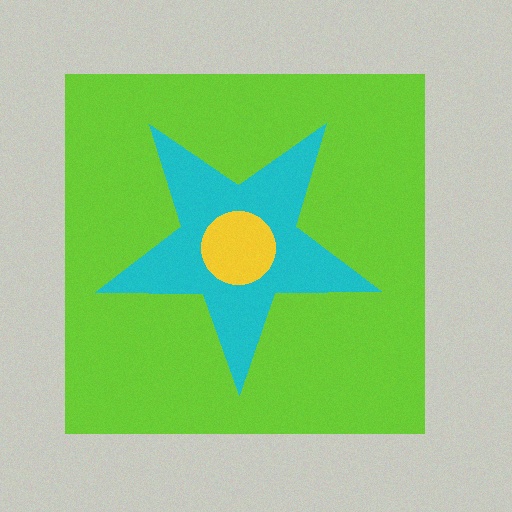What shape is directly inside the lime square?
The cyan star.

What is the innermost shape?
The yellow circle.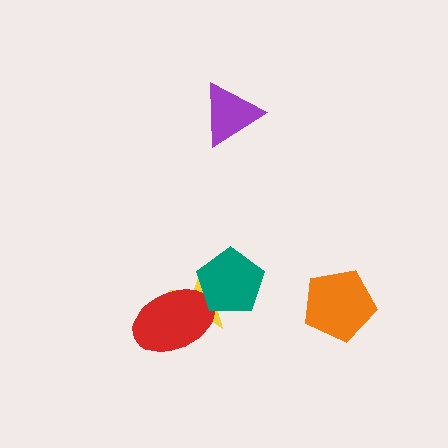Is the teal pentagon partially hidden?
No, no other shape covers it.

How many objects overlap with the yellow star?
2 objects overlap with the yellow star.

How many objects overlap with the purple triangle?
0 objects overlap with the purple triangle.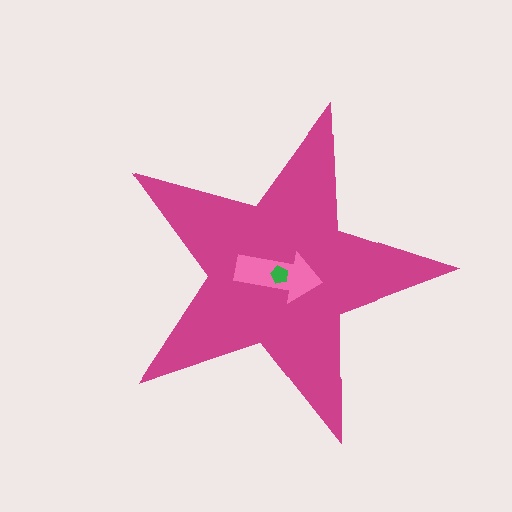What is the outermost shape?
The magenta star.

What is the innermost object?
The green pentagon.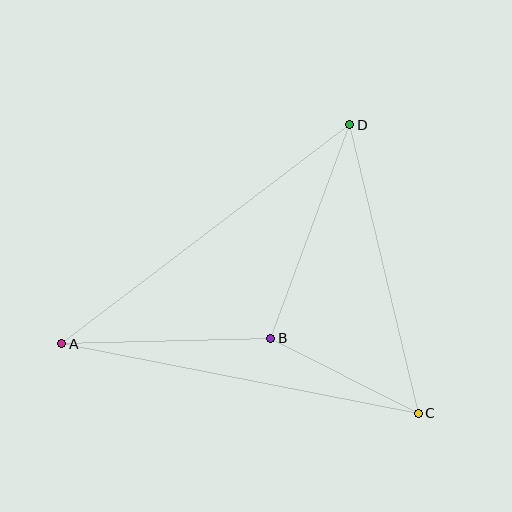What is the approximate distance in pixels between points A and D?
The distance between A and D is approximately 362 pixels.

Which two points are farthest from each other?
Points A and C are farthest from each other.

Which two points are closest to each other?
Points B and C are closest to each other.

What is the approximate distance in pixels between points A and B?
The distance between A and B is approximately 209 pixels.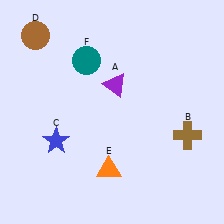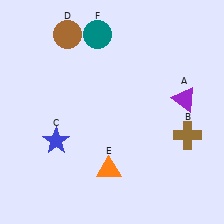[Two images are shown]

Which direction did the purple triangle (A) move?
The purple triangle (A) moved right.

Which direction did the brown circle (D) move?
The brown circle (D) moved right.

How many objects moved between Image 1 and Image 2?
3 objects moved between the two images.